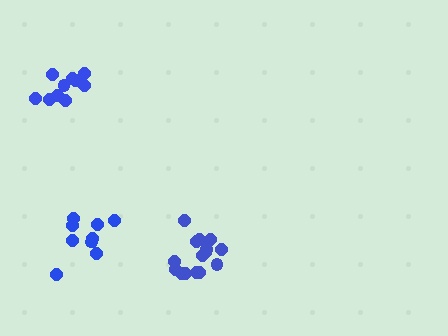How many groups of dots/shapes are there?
There are 3 groups.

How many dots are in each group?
Group 1: 15 dots, Group 2: 9 dots, Group 3: 10 dots (34 total).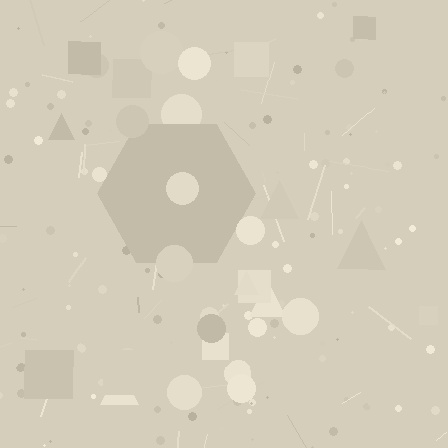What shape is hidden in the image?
A hexagon is hidden in the image.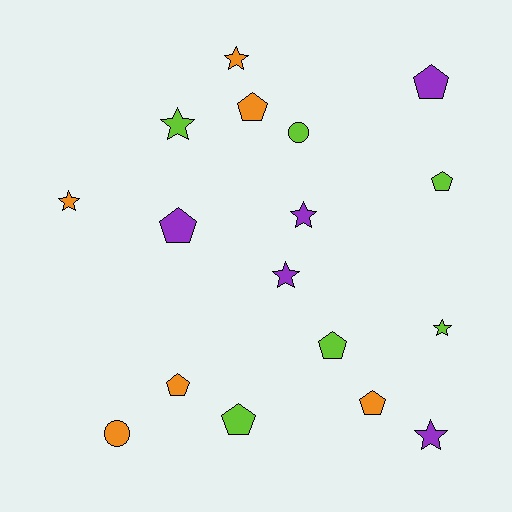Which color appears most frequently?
Lime, with 6 objects.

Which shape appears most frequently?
Pentagon, with 8 objects.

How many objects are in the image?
There are 17 objects.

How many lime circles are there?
There is 1 lime circle.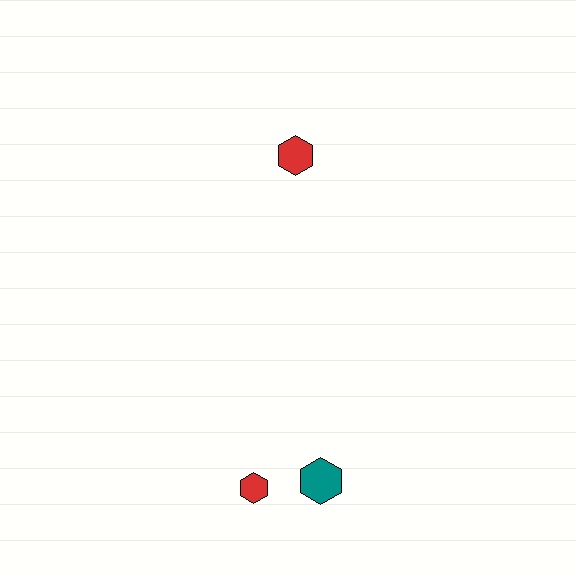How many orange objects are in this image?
There are no orange objects.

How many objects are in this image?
There are 3 objects.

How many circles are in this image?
There are no circles.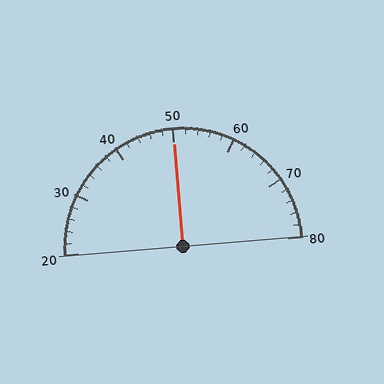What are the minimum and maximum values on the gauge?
The gauge ranges from 20 to 80.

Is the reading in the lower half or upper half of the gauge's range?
The reading is in the upper half of the range (20 to 80).